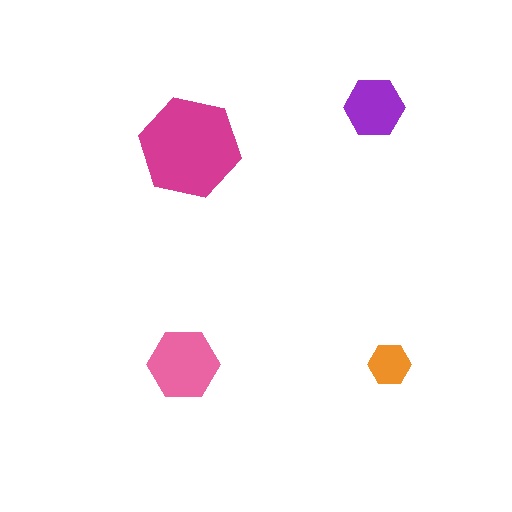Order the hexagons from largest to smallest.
the magenta one, the pink one, the purple one, the orange one.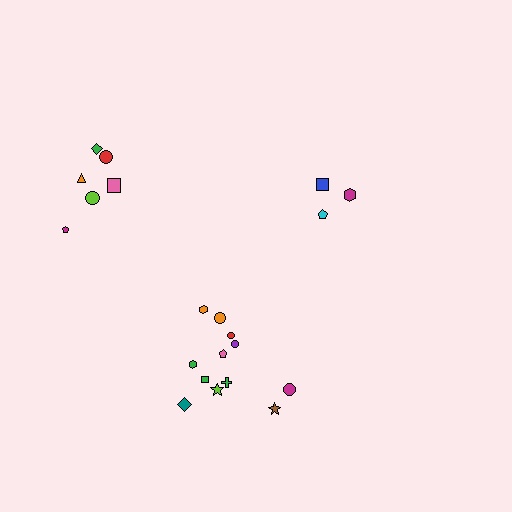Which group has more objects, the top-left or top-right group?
The top-left group.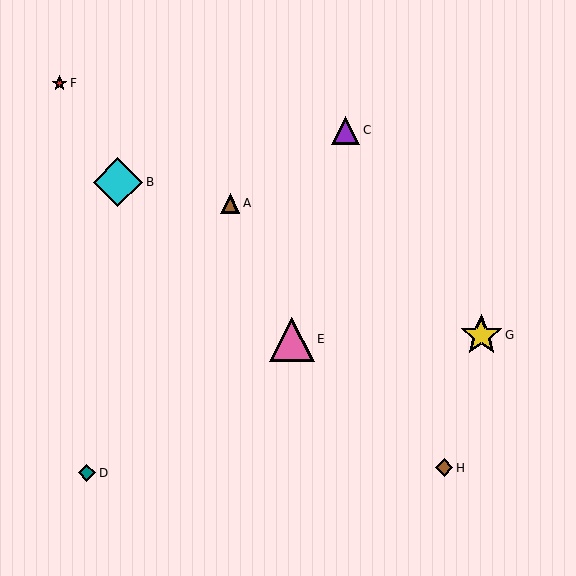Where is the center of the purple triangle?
The center of the purple triangle is at (345, 130).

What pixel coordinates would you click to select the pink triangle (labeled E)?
Click at (292, 339) to select the pink triangle E.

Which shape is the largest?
The cyan diamond (labeled B) is the largest.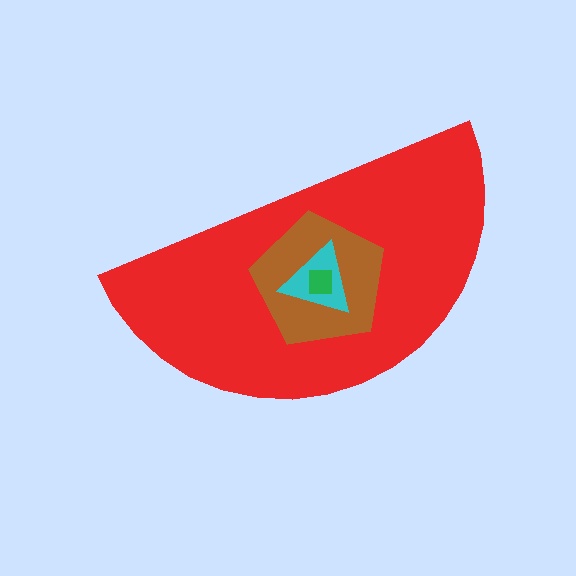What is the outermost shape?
The red semicircle.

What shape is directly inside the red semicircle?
The brown pentagon.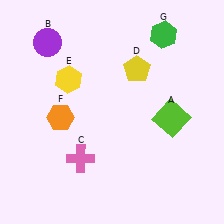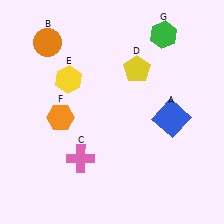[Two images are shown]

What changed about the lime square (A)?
In Image 1, A is lime. In Image 2, it changed to blue.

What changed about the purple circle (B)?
In Image 1, B is purple. In Image 2, it changed to orange.